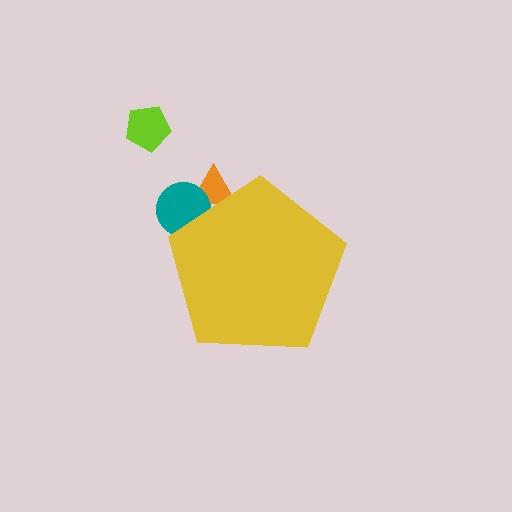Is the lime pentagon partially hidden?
No, the lime pentagon is fully visible.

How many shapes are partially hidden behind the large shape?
2 shapes are partially hidden.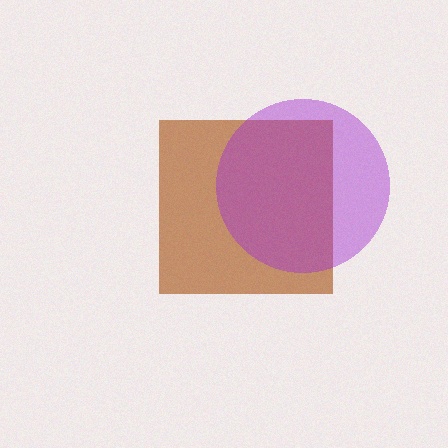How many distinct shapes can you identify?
There are 2 distinct shapes: a brown square, a purple circle.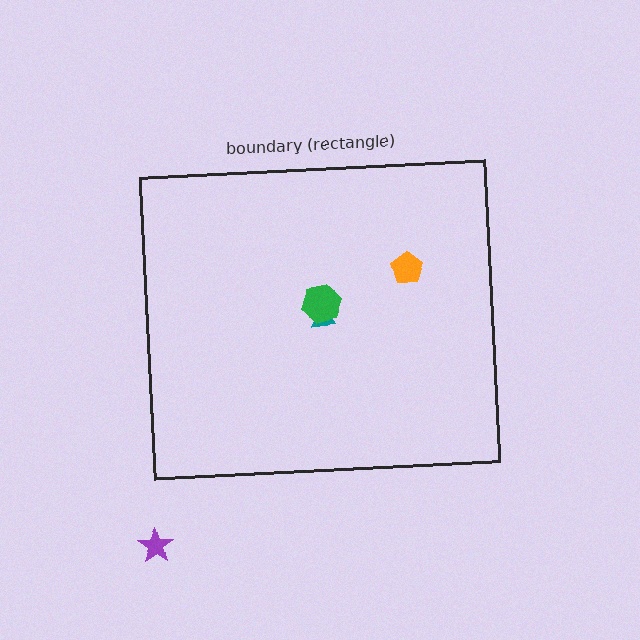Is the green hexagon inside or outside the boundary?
Inside.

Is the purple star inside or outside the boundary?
Outside.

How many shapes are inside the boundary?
3 inside, 1 outside.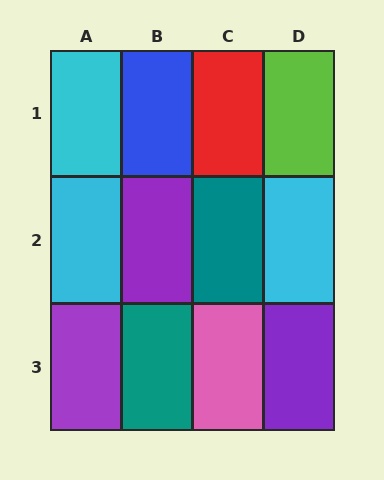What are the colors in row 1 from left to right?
Cyan, blue, red, lime.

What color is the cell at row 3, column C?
Pink.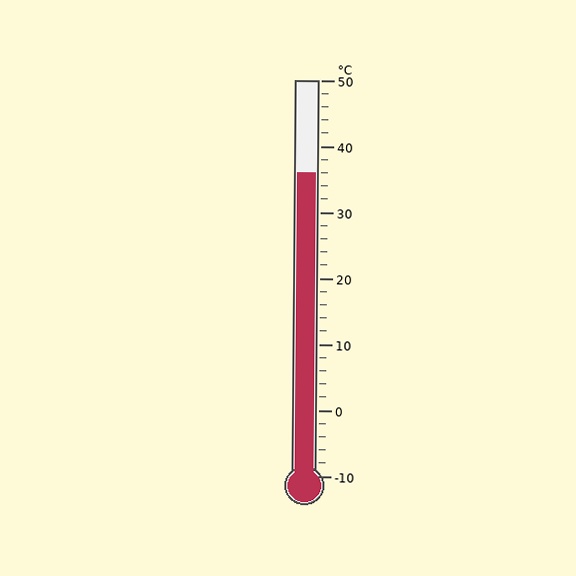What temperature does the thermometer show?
The thermometer shows approximately 36°C.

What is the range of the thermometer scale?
The thermometer scale ranges from -10°C to 50°C.